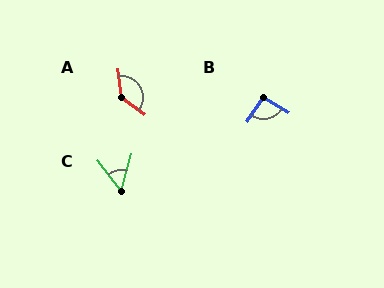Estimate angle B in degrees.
Approximately 92 degrees.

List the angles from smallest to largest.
C (53°), B (92°), A (134°).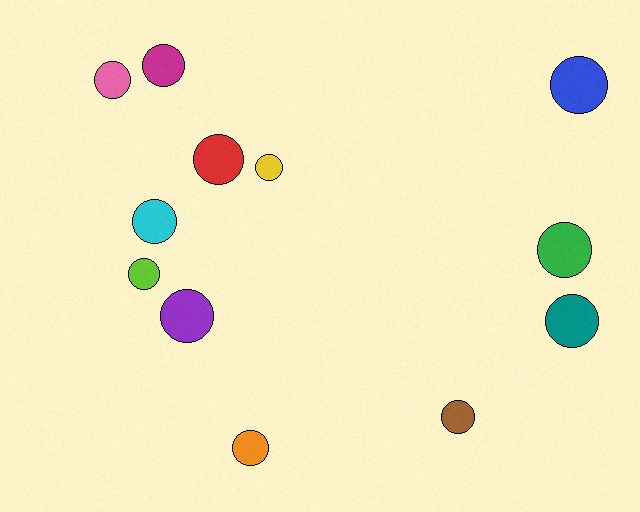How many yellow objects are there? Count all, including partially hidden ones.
There is 1 yellow object.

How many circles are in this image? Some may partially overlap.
There are 12 circles.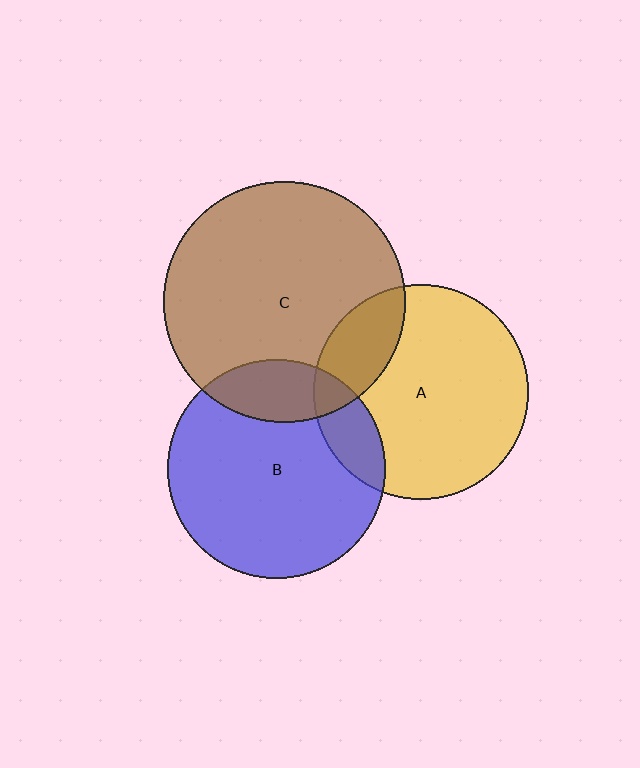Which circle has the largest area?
Circle C (brown).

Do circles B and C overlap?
Yes.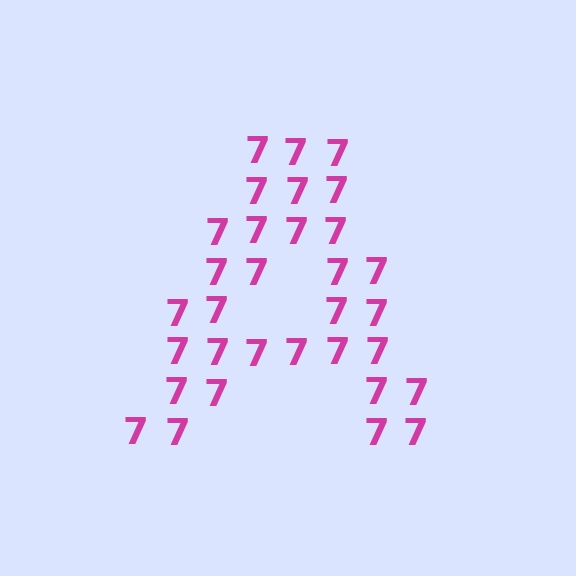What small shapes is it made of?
It is made of small digit 7's.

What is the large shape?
The large shape is the letter A.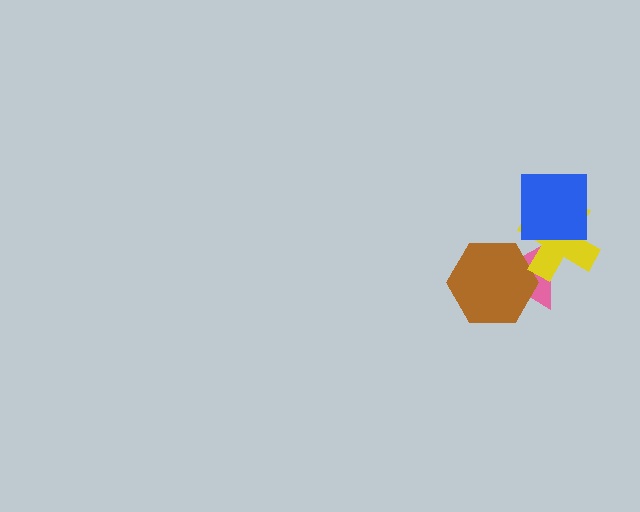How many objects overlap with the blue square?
2 objects overlap with the blue square.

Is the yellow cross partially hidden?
Yes, it is partially covered by another shape.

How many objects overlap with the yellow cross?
2 objects overlap with the yellow cross.